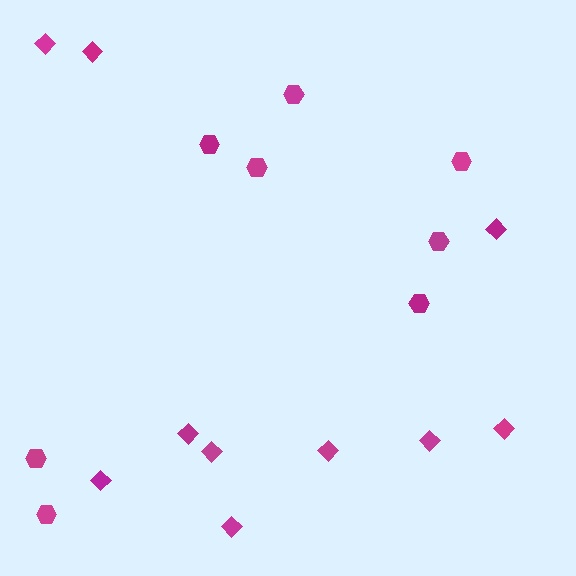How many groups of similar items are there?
There are 2 groups: one group of diamonds (10) and one group of hexagons (8).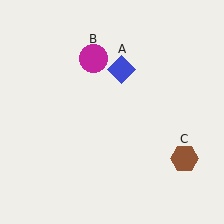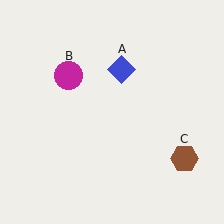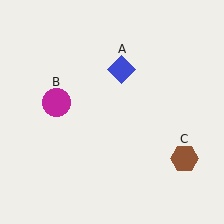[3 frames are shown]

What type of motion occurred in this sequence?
The magenta circle (object B) rotated counterclockwise around the center of the scene.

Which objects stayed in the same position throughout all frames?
Blue diamond (object A) and brown hexagon (object C) remained stationary.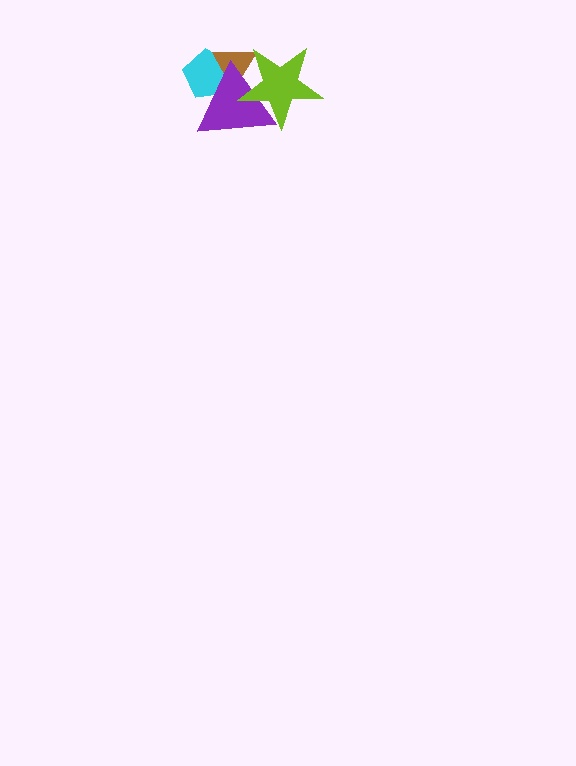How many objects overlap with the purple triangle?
3 objects overlap with the purple triangle.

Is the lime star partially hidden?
No, no other shape covers it.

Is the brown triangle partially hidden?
Yes, it is partially covered by another shape.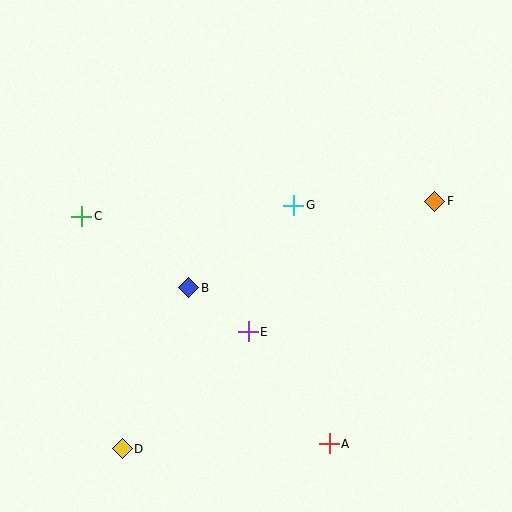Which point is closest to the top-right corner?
Point F is closest to the top-right corner.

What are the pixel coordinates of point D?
Point D is at (122, 449).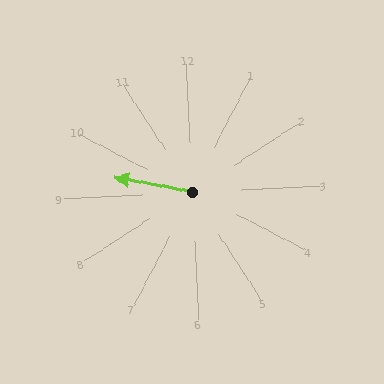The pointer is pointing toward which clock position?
Roughly 9 o'clock.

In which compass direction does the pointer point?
West.